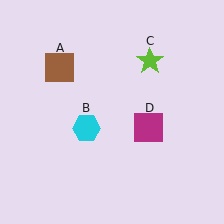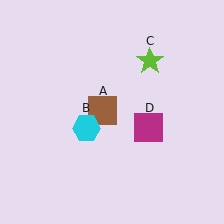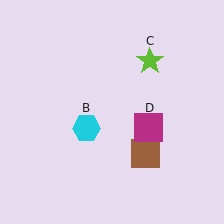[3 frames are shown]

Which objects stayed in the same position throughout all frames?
Cyan hexagon (object B) and lime star (object C) and magenta square (object D) remained stationary.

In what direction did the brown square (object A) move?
The brown square (object A) moved down and to the right.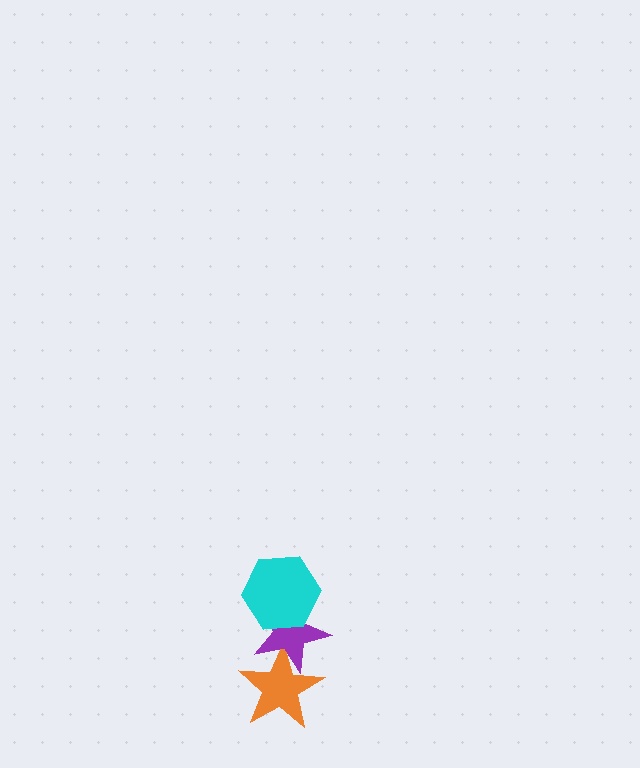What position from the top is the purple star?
The purple star is 2nd from the top.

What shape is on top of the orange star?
The purple star is on top of the orange star.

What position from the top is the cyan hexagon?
The cyan hexagon is 1st from the top.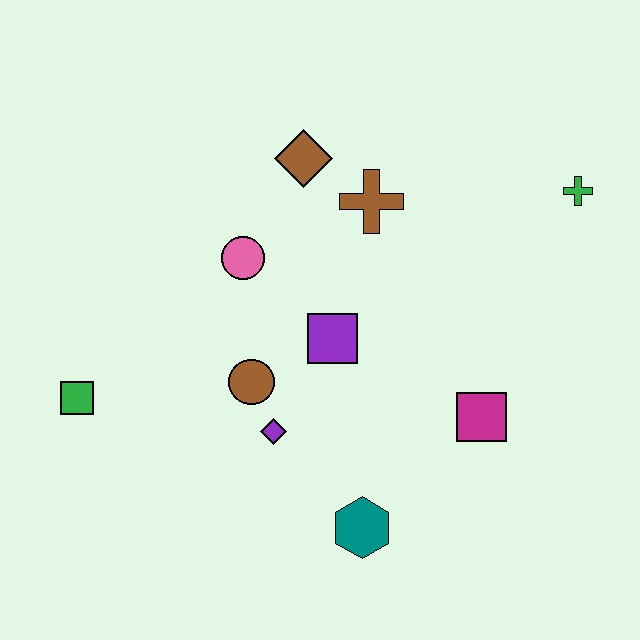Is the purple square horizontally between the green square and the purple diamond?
No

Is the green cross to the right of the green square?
Yes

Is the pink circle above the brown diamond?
No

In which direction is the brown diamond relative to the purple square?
The brown diamond is above the purple square.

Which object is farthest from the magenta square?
The green square is farthest from the magenta square.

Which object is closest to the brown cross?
The brown diamond is closest to the brown cross.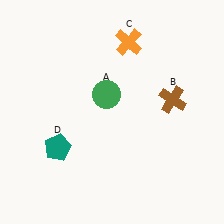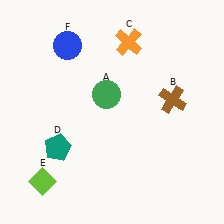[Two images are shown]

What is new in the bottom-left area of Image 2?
A lime diamond (E) was added in the bottom-left area of Image 2.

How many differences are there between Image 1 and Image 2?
There are 2 differences between the two images.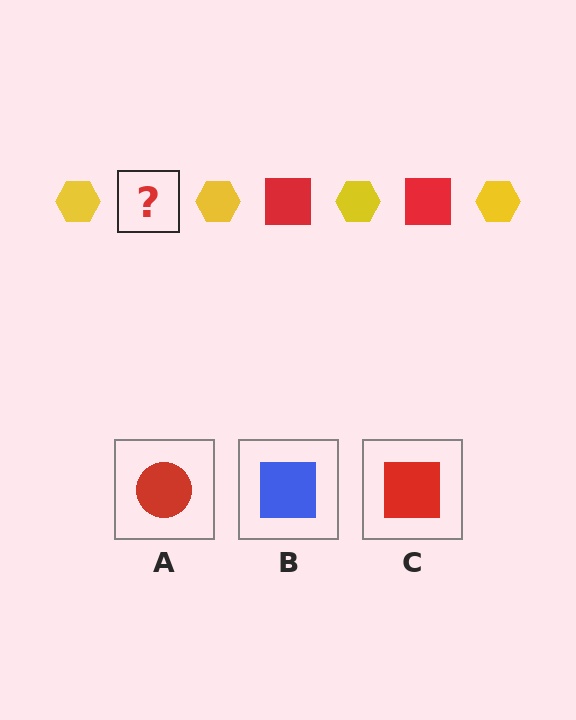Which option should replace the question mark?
Option C.